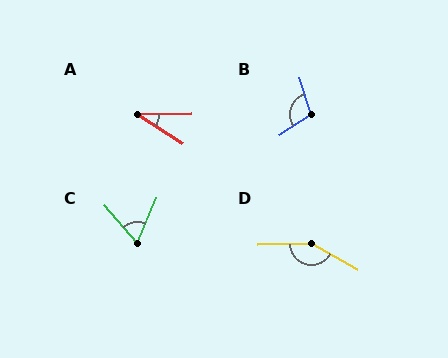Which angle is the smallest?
A, at approximately 33 degrees.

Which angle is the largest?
D, at approximately 150 degrees.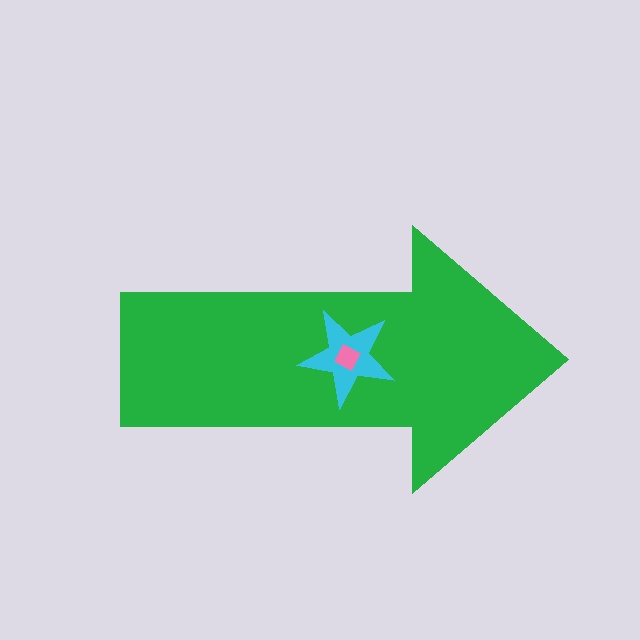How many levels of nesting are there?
3.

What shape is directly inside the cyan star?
The pink diamond.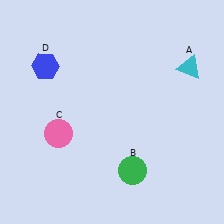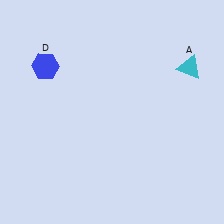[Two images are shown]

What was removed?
The pink circle (C), the green circle (B) were removed in Image 2.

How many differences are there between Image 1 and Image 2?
There are 2 differences between the two images.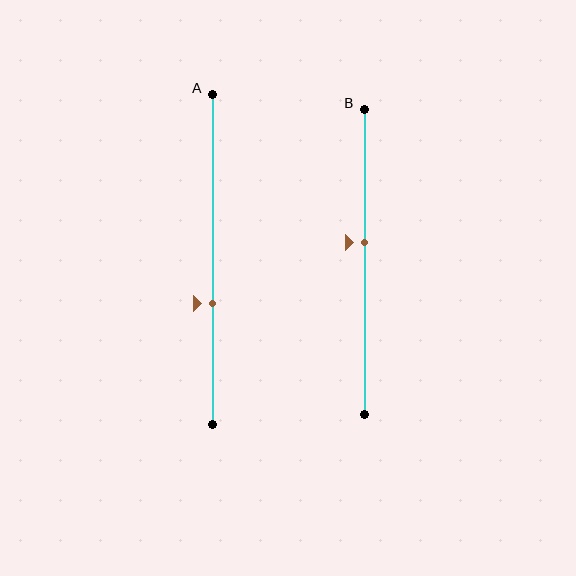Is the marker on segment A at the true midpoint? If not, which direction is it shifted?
No, the marker on segment A is shifted downward by about 13% of the segment length.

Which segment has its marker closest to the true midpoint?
Segment B has its marker closest to the true midpoint.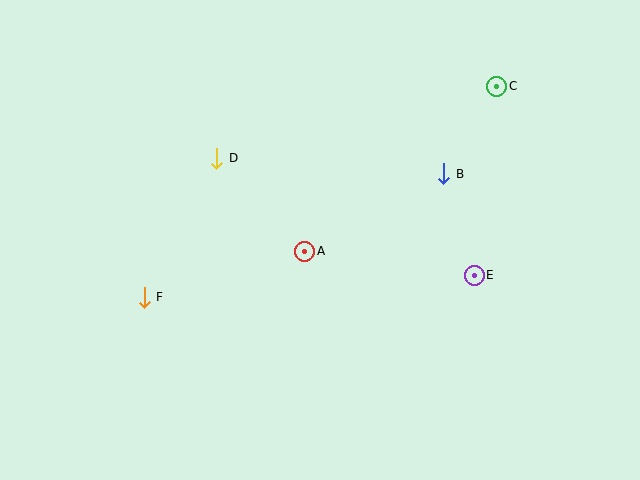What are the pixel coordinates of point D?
Point D is at (217, 158).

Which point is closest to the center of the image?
Point A at (305, 251) is closest to the center.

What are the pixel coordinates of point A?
Point A is at (305, 251).